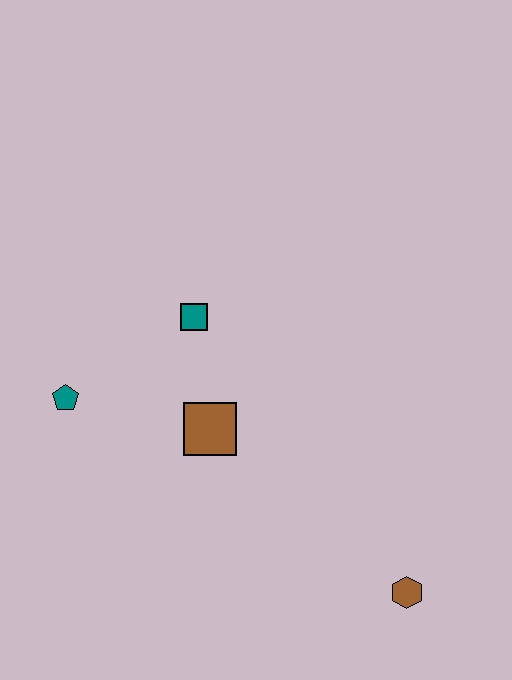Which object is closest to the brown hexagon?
The brown square is closest to the brown hexagon.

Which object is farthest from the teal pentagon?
The brown hexagon is farthest from the teal pentagon.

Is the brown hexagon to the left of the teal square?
No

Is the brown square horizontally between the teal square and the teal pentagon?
No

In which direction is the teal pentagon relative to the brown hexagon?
The teal pentagon is to the left of the brown hexagon.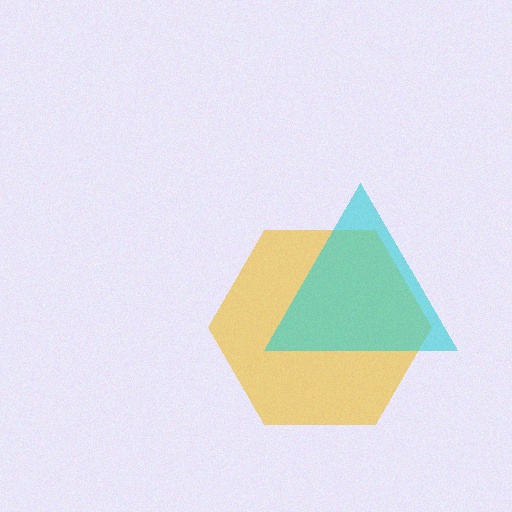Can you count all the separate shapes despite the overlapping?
Yes, there are 2 separate shapes.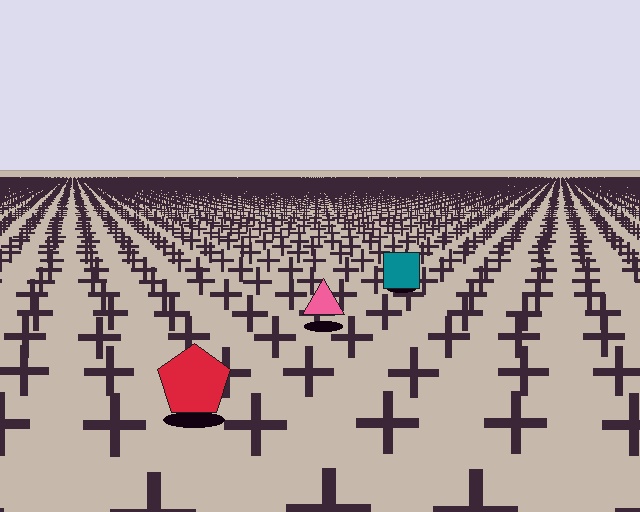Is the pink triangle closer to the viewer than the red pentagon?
No. The red pentagon is closer — you can tell from the texture gradient: the ground texture is coarser near it.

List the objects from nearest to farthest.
From nearest to farthest: the red pentagon, the pink triangle, the teal square.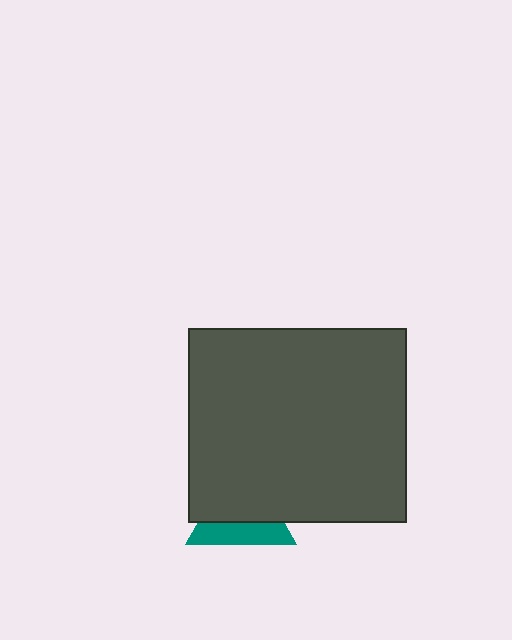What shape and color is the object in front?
The object in front is a dark gray rectangle.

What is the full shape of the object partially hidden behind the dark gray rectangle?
The partially hidden object is a teal triangle.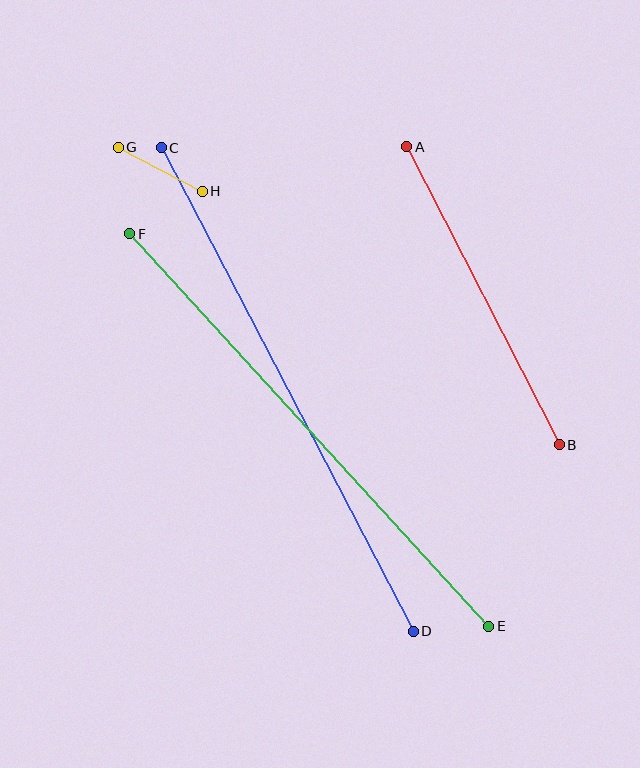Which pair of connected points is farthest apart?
Points C and D are farthest apart.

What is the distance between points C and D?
The distance is approximately 545 pixels.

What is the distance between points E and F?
The distance is approximately 532 pixels.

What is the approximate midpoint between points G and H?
The midpoint is at approximately (160, 169) pixels.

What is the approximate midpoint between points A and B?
The midpoint is at approximately (483, 296) pixels.